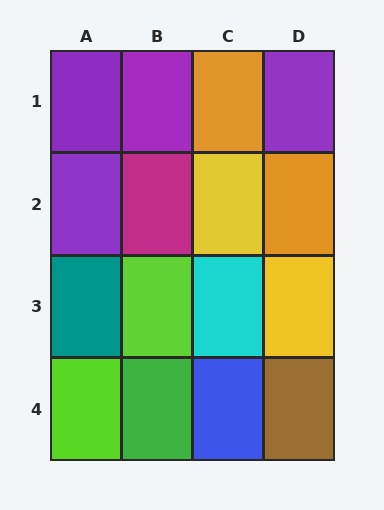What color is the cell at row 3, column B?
Lime.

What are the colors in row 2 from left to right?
Purple, magenta, yellow, orange.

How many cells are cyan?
1 cell is cyan.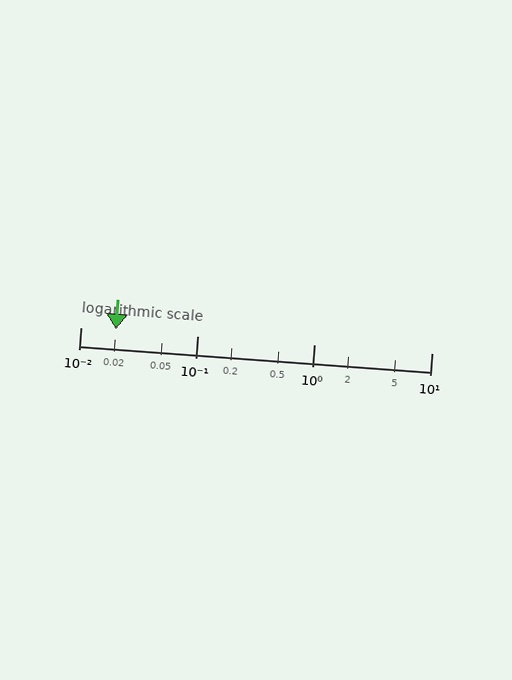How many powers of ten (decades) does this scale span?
The scale spans 3 decades, from 0.01 to 10.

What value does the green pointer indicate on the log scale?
The pointer indicates approximately 0.02.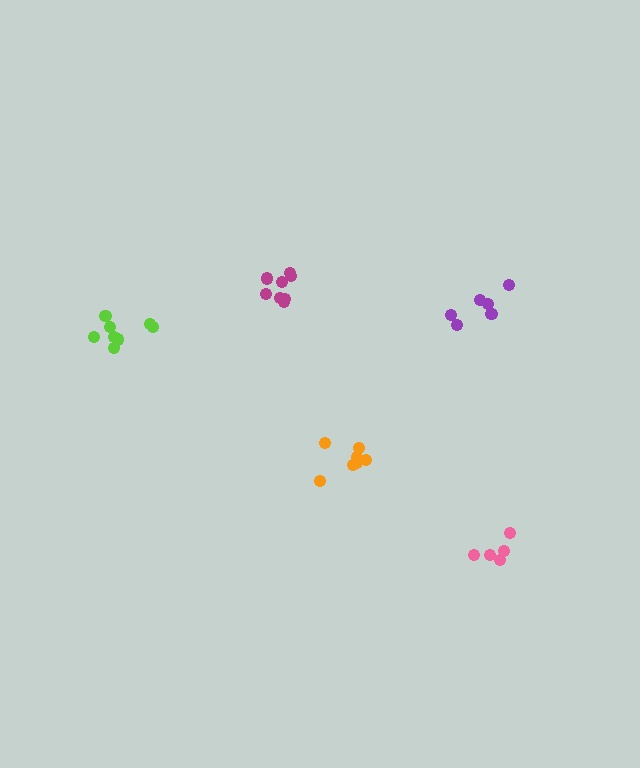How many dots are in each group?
Group 1: 8 dots, Group 2: 8 dots, Group 3: 6 dots, Group 4: 7 dots, Group 5: 5 dots (34 total).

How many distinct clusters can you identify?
There are 5 distinct clusters.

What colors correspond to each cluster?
The clusters are colored: magenta, lime, purple, orange, pink.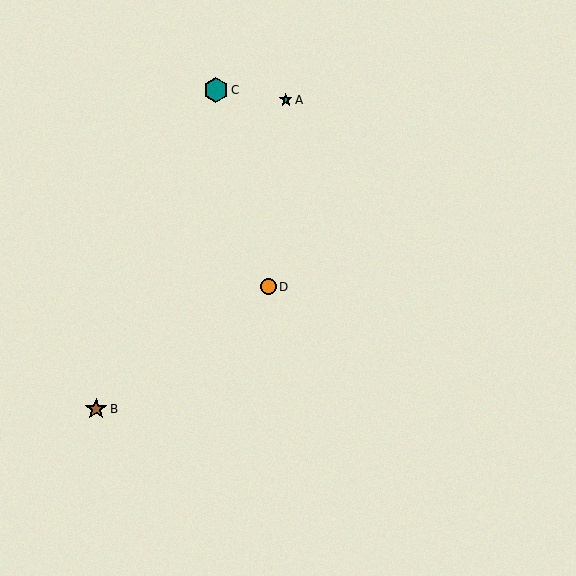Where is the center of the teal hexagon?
The center of the teal hexagon is at (216, 90).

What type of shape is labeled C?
Shape C is a teal hexagon.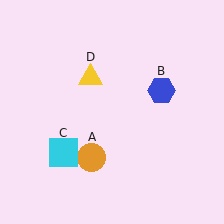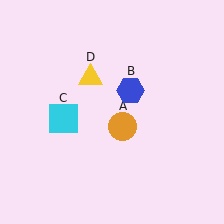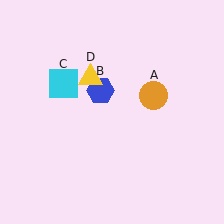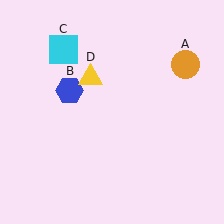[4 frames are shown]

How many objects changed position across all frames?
3 objects changed position: orange circle (object A), blue hexagon (object B), cyan square (object C).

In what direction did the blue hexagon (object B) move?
The blue hexagon (object B) moved left.